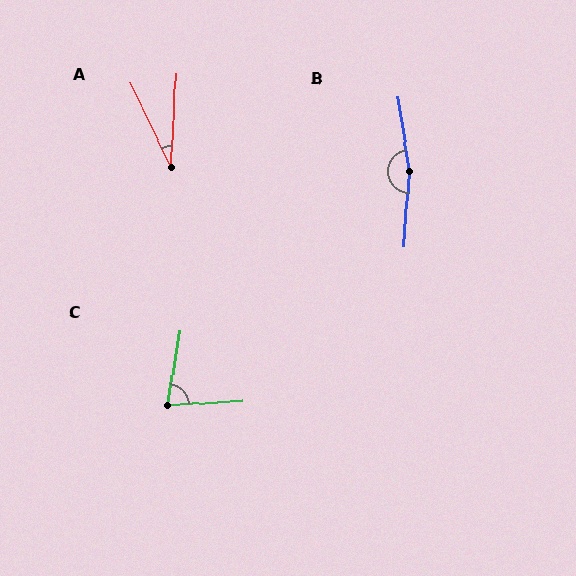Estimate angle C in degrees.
Approximately 77 degrees.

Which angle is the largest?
B, at approximately 167 degrees.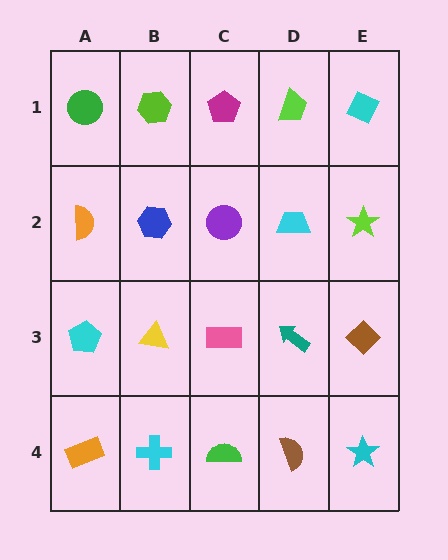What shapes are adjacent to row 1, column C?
A purple circle (row 2, column C), a lime hexagon (row 1, column B), a lime trapezoid (row 1, column D).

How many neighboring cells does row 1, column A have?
2.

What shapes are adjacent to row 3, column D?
A cyan trapezoid (row 2, column D), a brown semicircle (row 4, column D), a pink rectangle (row 3, column C), a brown diamond (row 3, column E).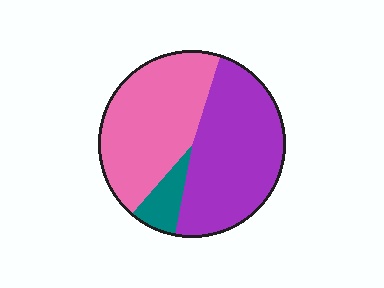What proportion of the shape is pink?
Pink covers about 45% of the shape.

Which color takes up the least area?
Teal, at roughly 10%.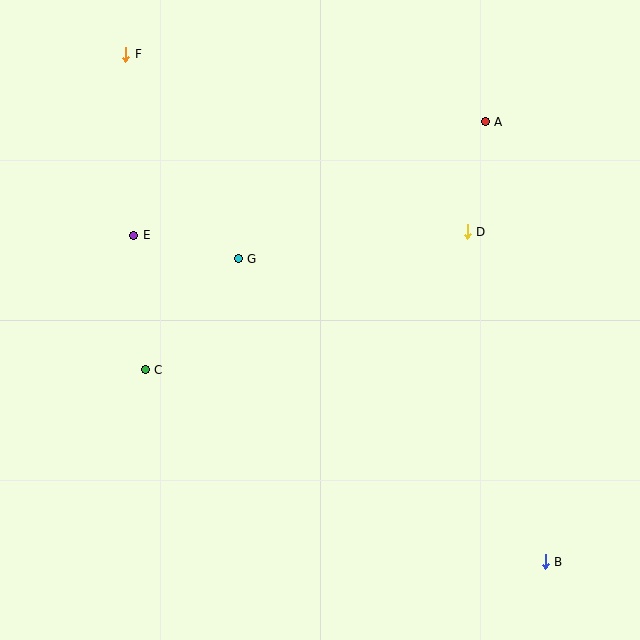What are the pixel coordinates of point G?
Point G is at (238, 259).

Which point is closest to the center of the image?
Point G at (238, 259) is closest to the center.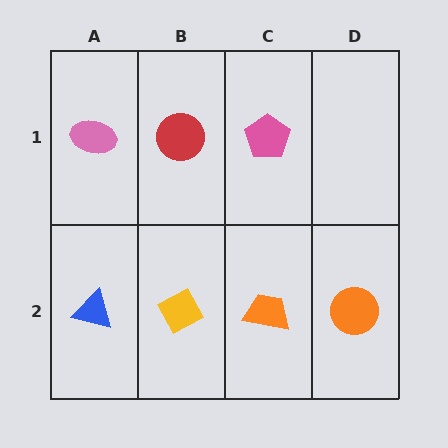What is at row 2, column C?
An orange trapezoid.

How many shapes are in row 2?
4 shapes.